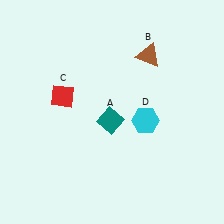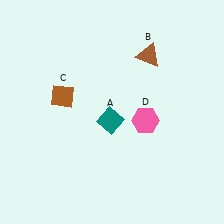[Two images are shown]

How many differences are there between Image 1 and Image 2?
There are 2 differences between the two images.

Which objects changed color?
C changed from red to brown. D changed from cyan to pink.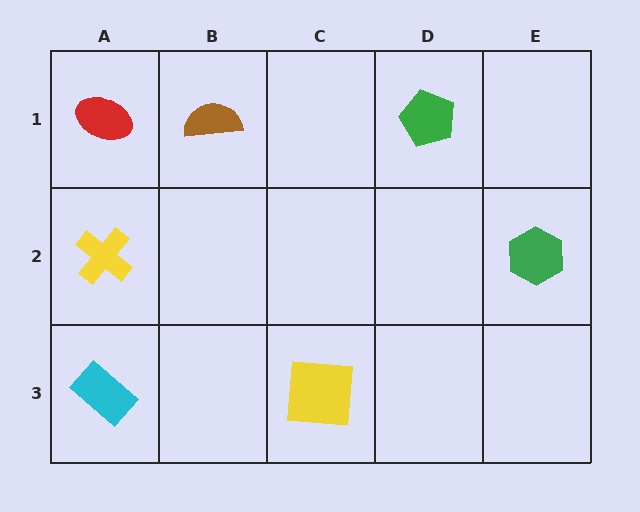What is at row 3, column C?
A yellow square.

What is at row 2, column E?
A green hexagon.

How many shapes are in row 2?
2 shapes.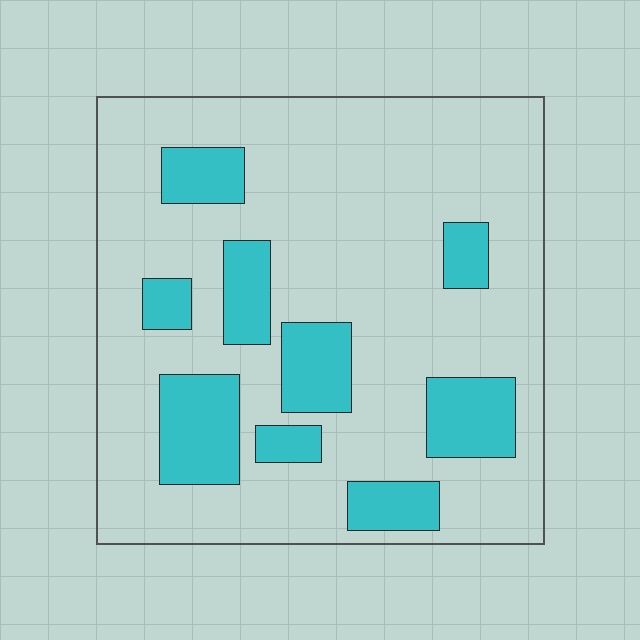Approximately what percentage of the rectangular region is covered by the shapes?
Approximately 25%.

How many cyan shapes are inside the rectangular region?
9.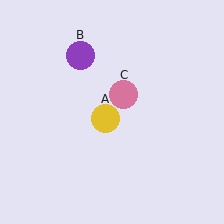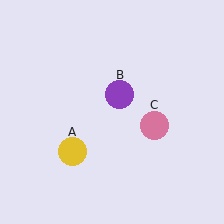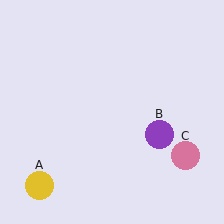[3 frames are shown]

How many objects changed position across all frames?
3 objects changed position: yellow circle (object A), purple circle (object B), pink circle (object C).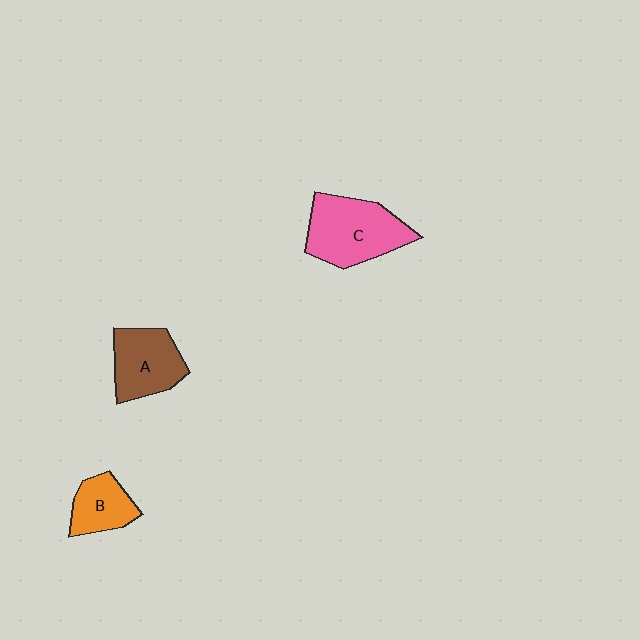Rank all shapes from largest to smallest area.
From largest to smallest: C (pink), A (brown), B (orange).